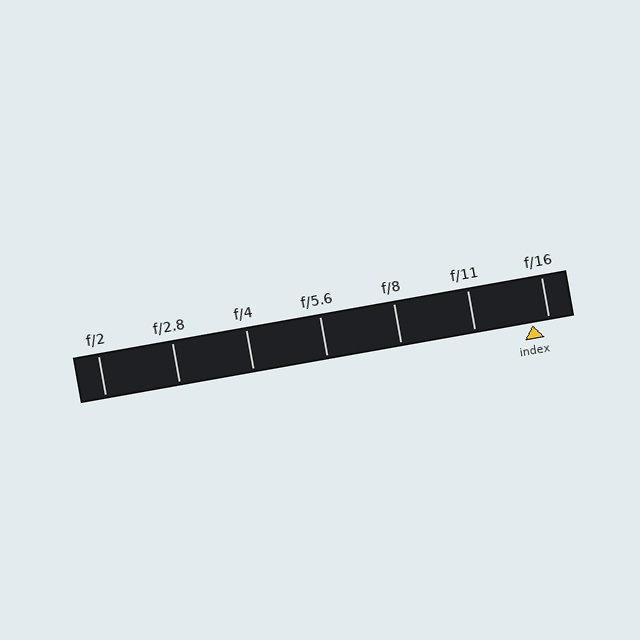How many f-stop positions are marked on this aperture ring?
There are 7 f-stop positions marked.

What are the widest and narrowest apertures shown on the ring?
The widest aperture shown is f/2 and the narrowest is f/16.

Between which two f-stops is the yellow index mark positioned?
The index mark is between f/11 and f/16.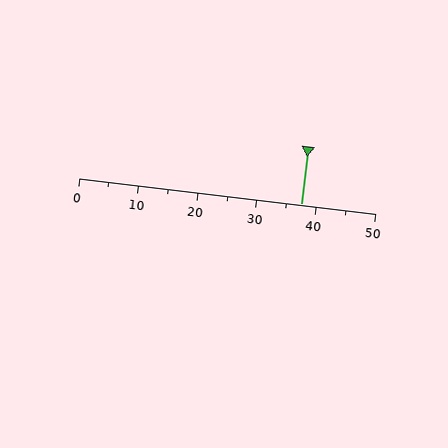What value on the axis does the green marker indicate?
The marker indicates approximately 37.5.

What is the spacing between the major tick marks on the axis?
The major ticks are spaced 10 apart.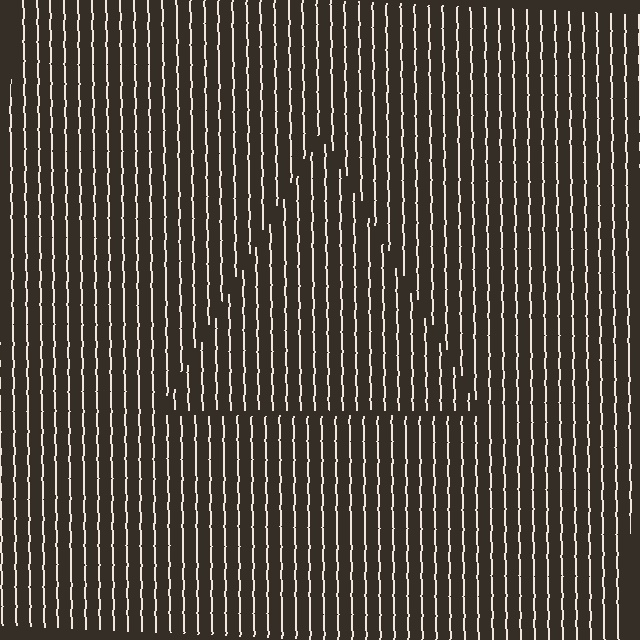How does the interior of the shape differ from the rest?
The interior of the shape contains the same grating, shifted by half a period — the contour is defined by the phase discontinuity where line-ends from the inner and outer gratings abut.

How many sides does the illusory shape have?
3 sides — the line-ends trace a triangle.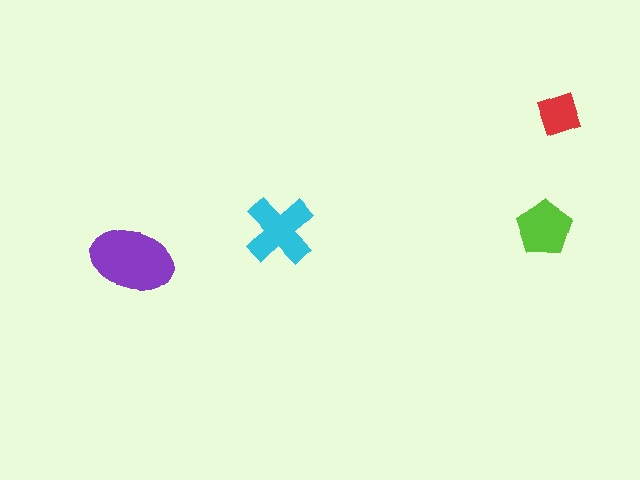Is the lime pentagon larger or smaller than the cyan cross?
Smaller.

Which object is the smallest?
The red diamond.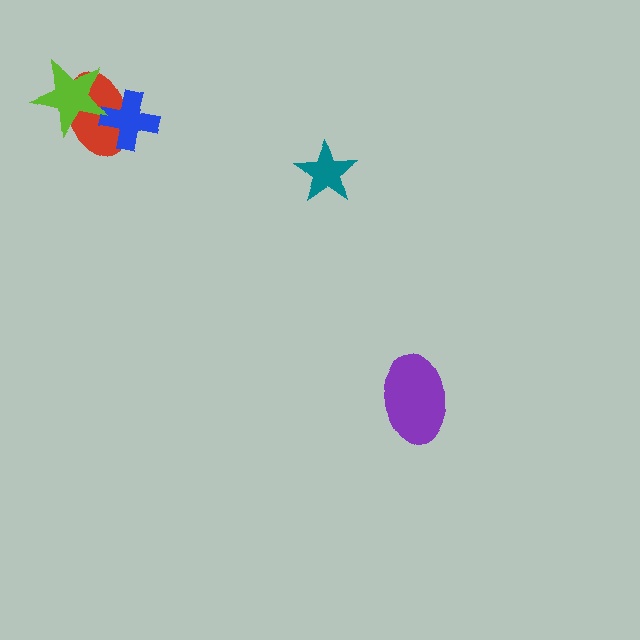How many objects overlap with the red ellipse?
2 objects overlap with the red ellipse.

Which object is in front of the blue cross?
The lime star is in front of the blue cross.